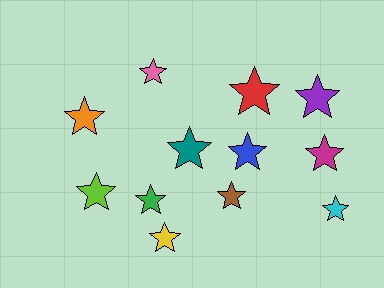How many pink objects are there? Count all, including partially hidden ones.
There is 1 pink object.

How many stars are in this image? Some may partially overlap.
There are 12 stars.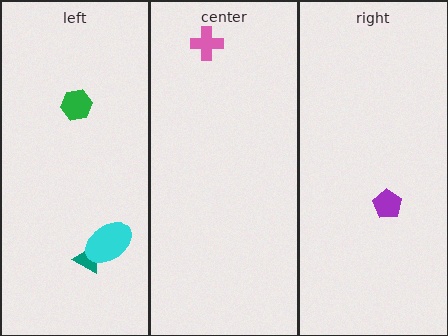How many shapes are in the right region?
1.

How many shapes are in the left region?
3.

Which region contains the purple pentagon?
The right region.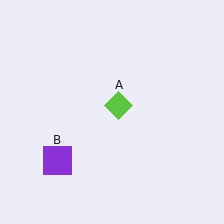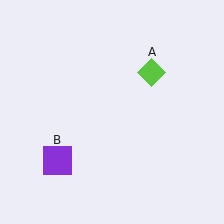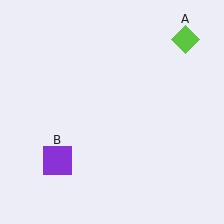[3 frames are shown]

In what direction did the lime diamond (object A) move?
The lime diamond (object A) moved up and to the right.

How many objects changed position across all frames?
1 object changed position: lime diamond (object A).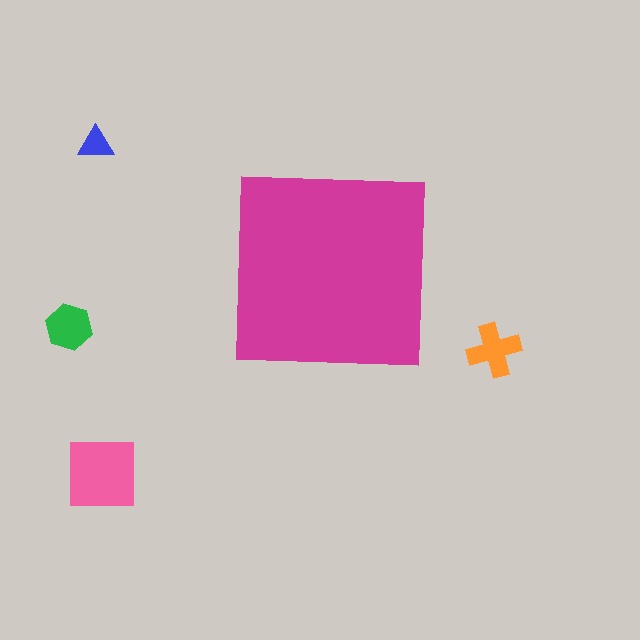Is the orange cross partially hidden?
No, the orange cross is fully visible.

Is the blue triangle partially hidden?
No, the blue triangle is fully visible.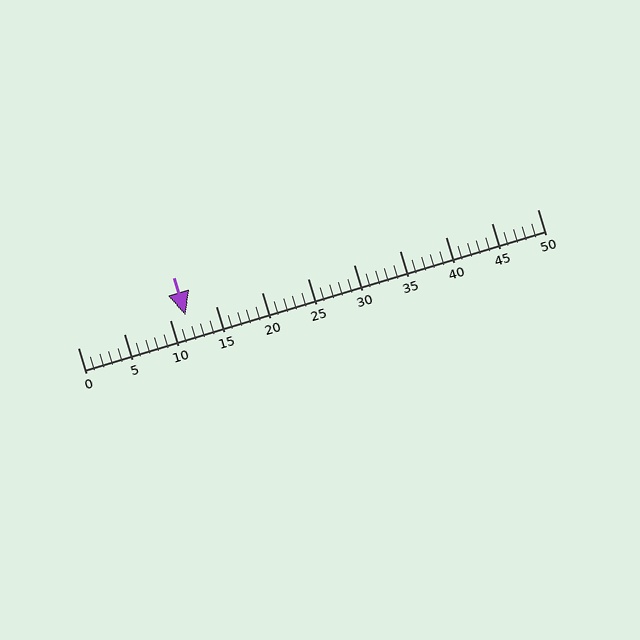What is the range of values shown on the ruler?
The ruler shows values from 0 to 50.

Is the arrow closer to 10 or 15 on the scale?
The arrow is closer to 10.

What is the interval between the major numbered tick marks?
The major tick marks are spaced 5 units apart.